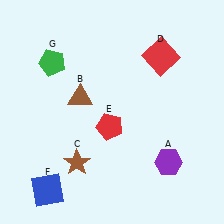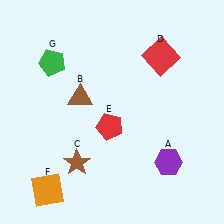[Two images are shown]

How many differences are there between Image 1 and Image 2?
There is 1 difference between the two images.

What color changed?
The square (F) changed from blue in Image 1 to orange in Image 2.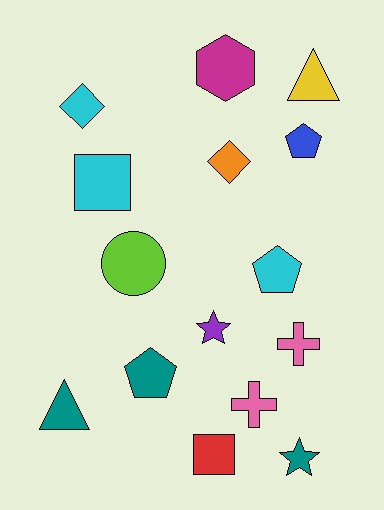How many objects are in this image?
There are 15 objects.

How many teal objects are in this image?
There are 3 teal objects.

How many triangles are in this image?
There are 2 triangles.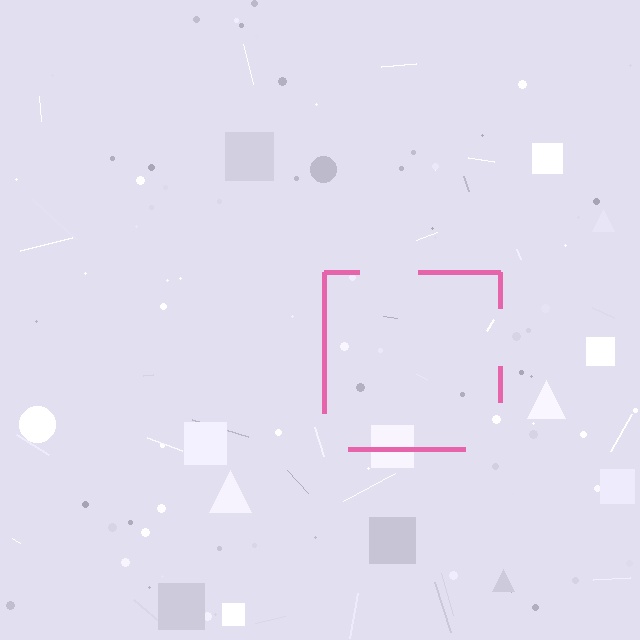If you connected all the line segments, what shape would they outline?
They would outline a square.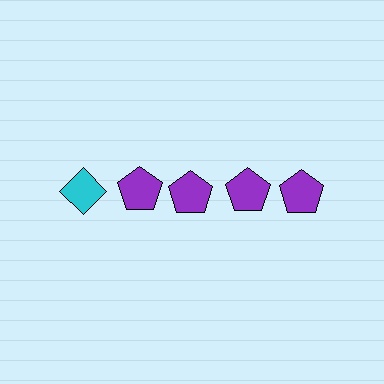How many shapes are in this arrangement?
There are 5 shapes arranged in a grid pattern.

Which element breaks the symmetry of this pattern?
The cyan diamond in the top row, leftmost column breaks the symmetry. All other shapes are purple pentagons.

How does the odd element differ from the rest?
It differs in both color (cyan instead of purple) and shape (diamond instead of pentagon).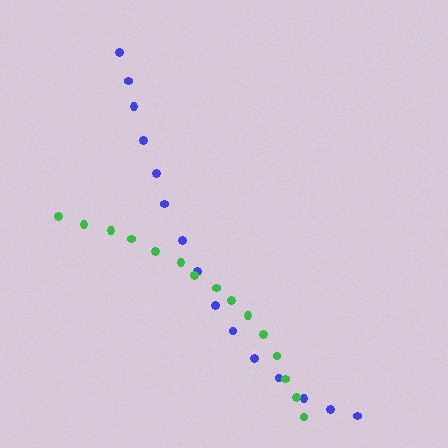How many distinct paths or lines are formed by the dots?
There are 2 distinct paths.